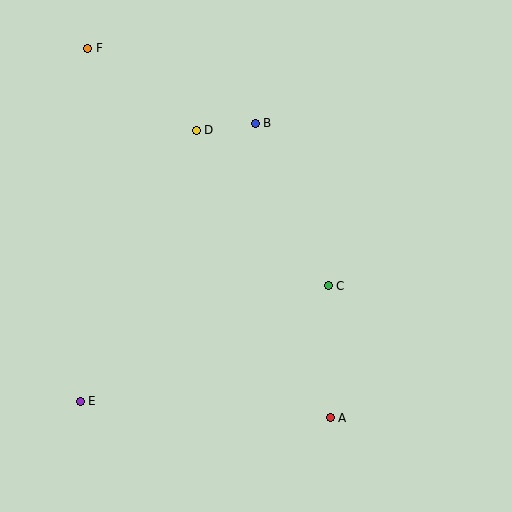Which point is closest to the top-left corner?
Point F is closest to the top-left corner.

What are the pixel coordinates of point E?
Point E is at (80, 401).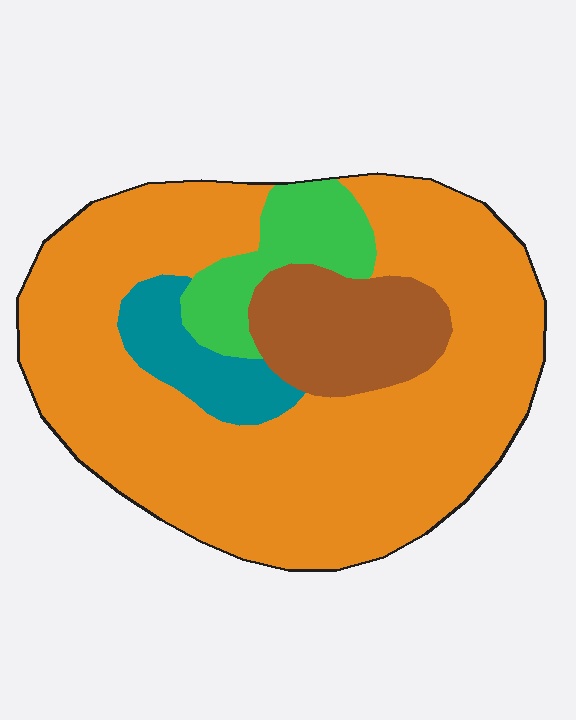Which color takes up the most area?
Orange, at roughly 70%.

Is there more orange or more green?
Orange.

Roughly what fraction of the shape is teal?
Teal takes up about one tenth (1/10) of the shape.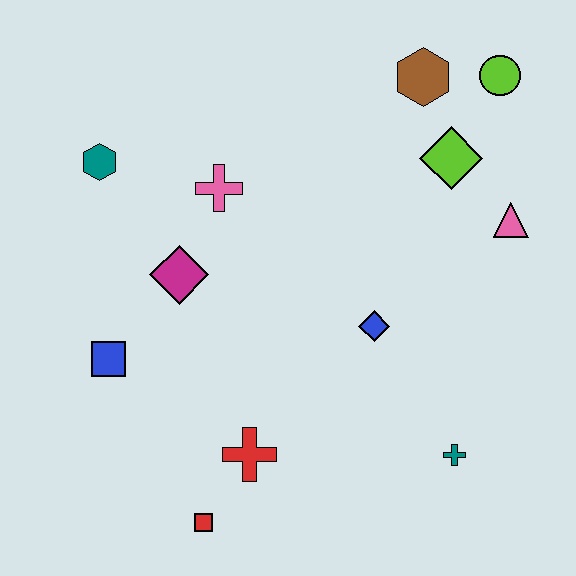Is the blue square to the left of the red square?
Yes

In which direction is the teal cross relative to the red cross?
The teal cross is to the right of the red cross.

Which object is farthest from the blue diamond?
The teal hexagon is farthest from the blue diamond.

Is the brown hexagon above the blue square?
Yes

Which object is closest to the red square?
The red cross is closest to the red square.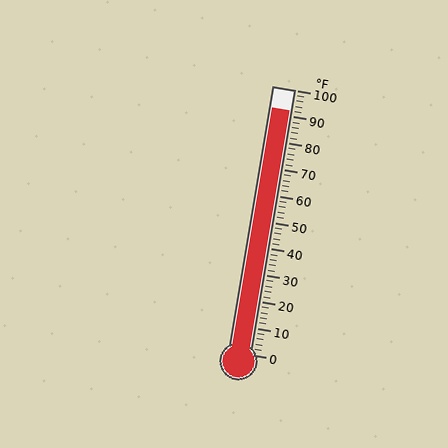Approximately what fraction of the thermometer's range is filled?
The thermometer is filled to approximately 90% of its range.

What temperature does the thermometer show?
The thermometer shows approximately 92°F.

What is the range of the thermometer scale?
The thermometer scale ranges from 0°F to 100°F.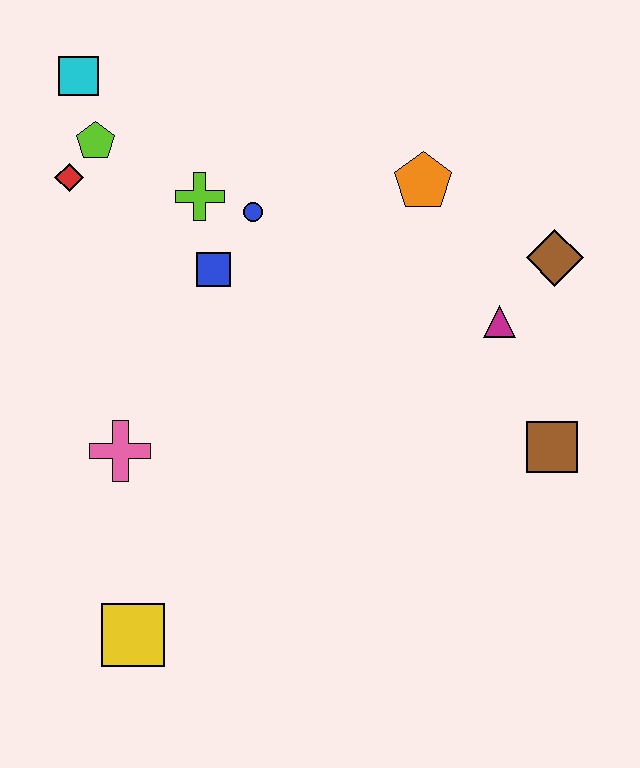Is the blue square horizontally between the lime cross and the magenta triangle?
Yes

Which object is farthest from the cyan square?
The brown square is farthest from the cyan square.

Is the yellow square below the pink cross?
Yes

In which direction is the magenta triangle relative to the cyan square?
The magenta triangle is to the right of the cyan square.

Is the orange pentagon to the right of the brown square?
No